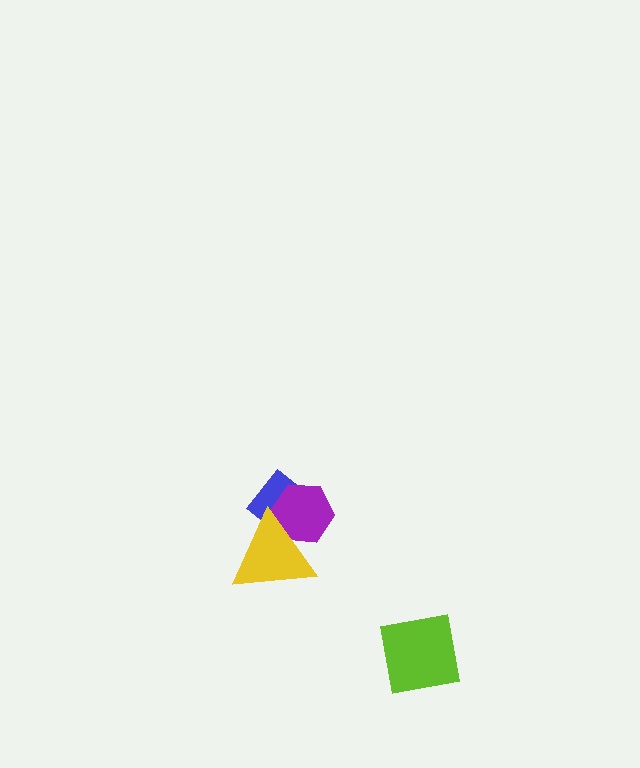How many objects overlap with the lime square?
0 objects overlap with the lime square.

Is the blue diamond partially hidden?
Yes, it is partially covered by another shape.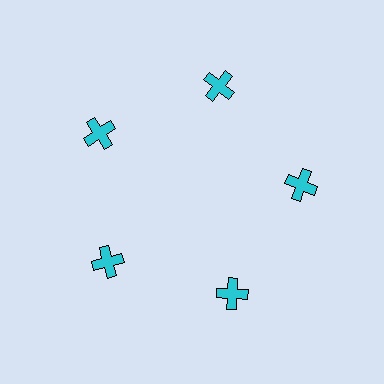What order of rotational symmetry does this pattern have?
This pattern has 5-fold rotational symmetry.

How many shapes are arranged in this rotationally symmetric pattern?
There are 5 shapes, arranged in 5 groups of 1.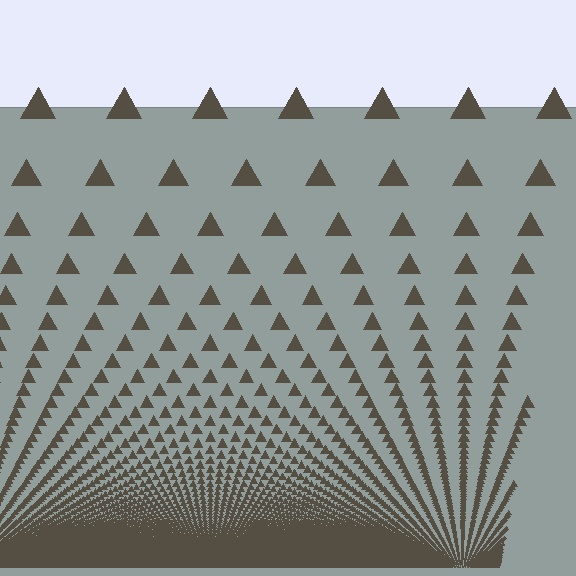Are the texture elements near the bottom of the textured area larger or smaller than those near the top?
Smaller. The gradient is inverted — elements near the bottom are smaller and denser.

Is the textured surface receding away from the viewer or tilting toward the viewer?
The surface appears to tilt toward the viewer. Texture elements get larger and sparser toward the top.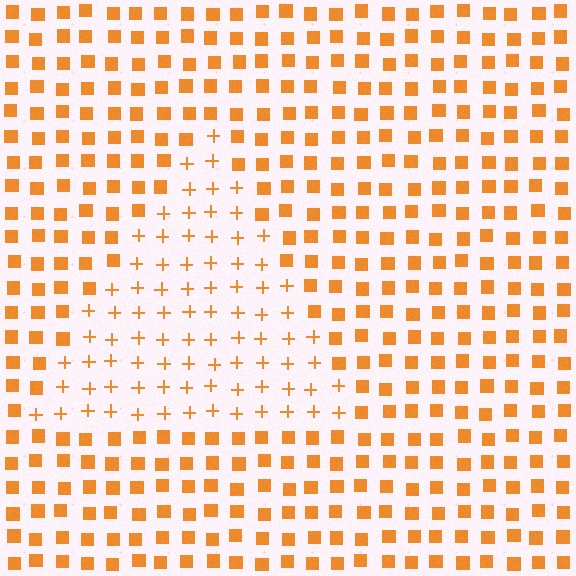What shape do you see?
I see a triangle.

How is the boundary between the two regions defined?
The boundary is defined by a change in element shape: plus signs inside vs. squares outside. All elements share the same color and spacing.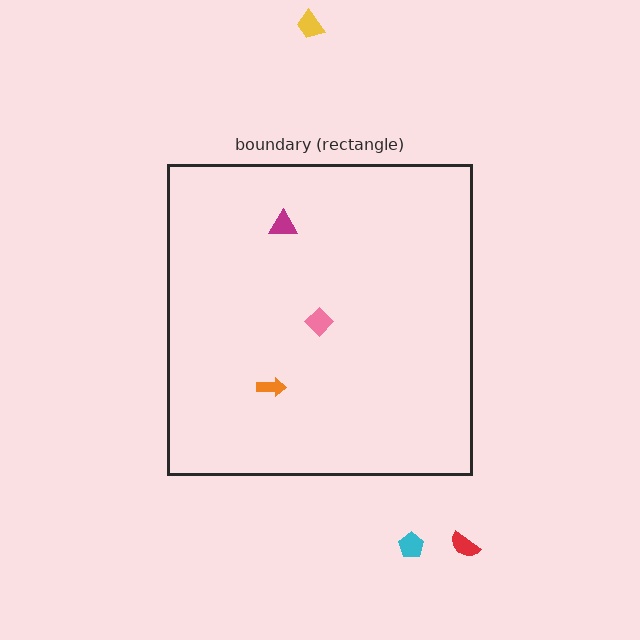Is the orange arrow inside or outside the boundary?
Inside.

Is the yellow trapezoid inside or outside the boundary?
Outside.